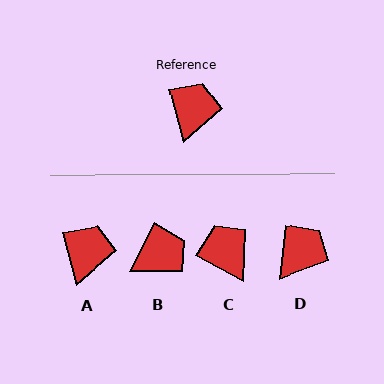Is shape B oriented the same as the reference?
No, it is off by about 42 degrees.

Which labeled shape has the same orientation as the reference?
A.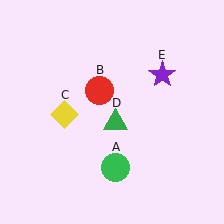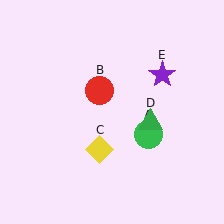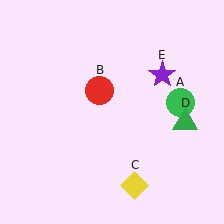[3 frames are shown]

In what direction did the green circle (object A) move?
The green circle (object A) moved up and to the right.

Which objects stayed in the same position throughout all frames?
Red circle (object B) and purple star (object E) remained stationary.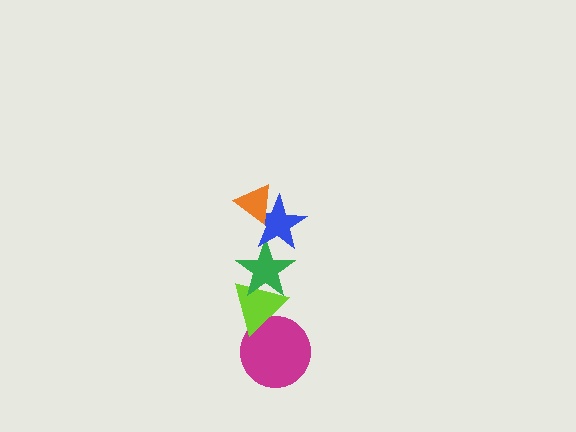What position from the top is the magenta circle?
The magenta circle is 5th from the top.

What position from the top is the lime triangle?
The lime triangle is 4th from the top.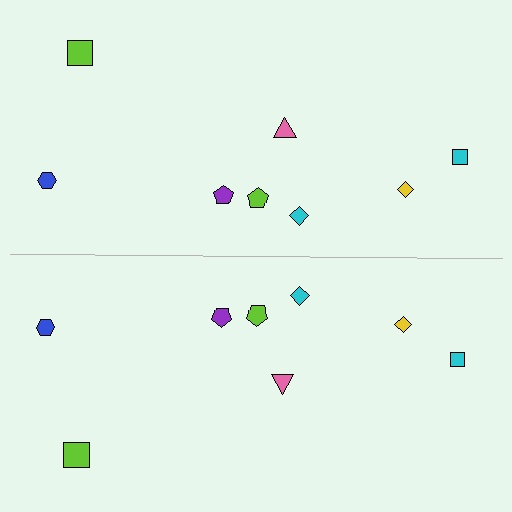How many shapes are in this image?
There are 16 shapes in this image.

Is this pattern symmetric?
Yes, this pattern has bilateral (reflection) symmetry.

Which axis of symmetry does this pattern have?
The pattern has a horizontal axis of symmetry running through the center of the image.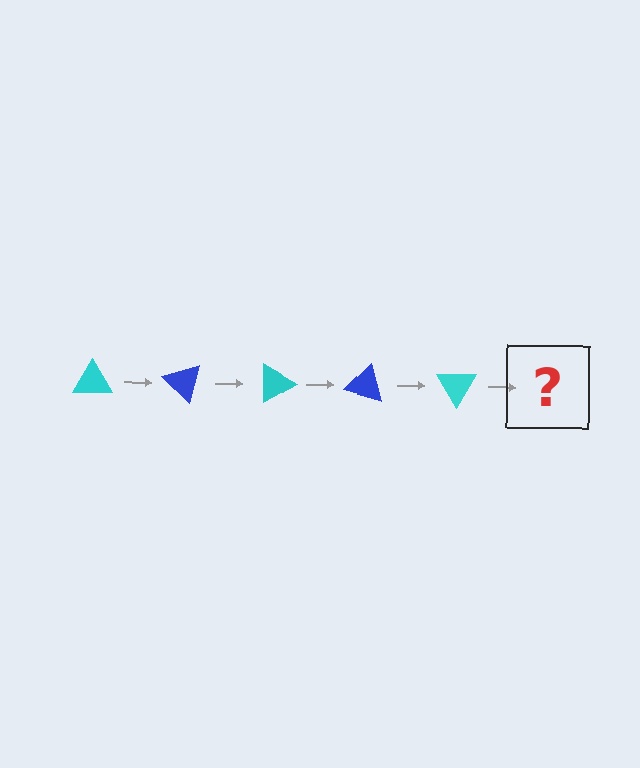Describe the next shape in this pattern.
It should be a blue triangle, rotated 225 degrees from the start.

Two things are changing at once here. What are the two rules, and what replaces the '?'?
The two rules are that it rotates 45 degrees each step and the color cycles through cyan and blue. The '?' should be a blue triangle, rotated 225 degrees from the start.